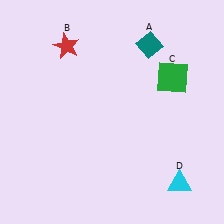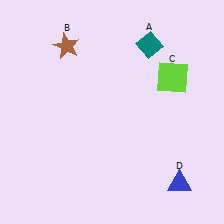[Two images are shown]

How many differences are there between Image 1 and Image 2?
There are 3 differences between the two images.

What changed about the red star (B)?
In Image 1, B is red. In Image 2, it changed to brown.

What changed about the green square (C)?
In Image 1, C is green. In Image 2, it changed to lime.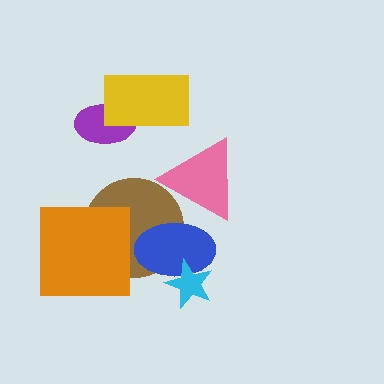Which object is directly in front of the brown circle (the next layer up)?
The blue ellipse is directly in front of the brown circle.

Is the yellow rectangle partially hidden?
No, no other shape covers it.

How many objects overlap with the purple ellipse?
1 object overlaps with the purple ellipse.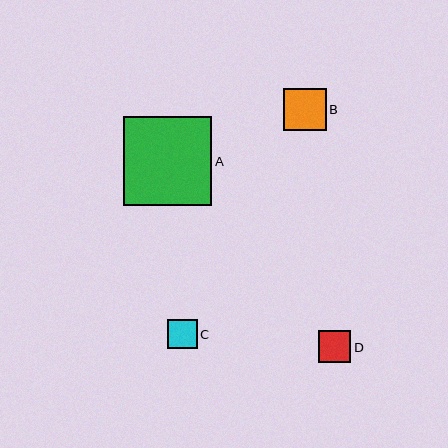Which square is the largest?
Square A is the largest with a size of approximately 89 pixels.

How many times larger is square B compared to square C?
Square B is approximately 1.4 times the size of square C.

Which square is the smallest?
Square C is the smallest with a size of approximately 29 pixels.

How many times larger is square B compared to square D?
Square B is approximately 1.3 times the size of square D.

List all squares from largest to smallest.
From largest to smallest: A, B, D, C.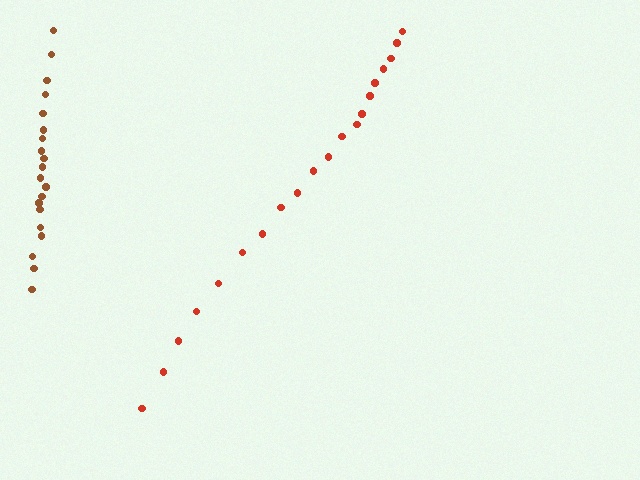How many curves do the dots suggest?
There are 2 distinct paths.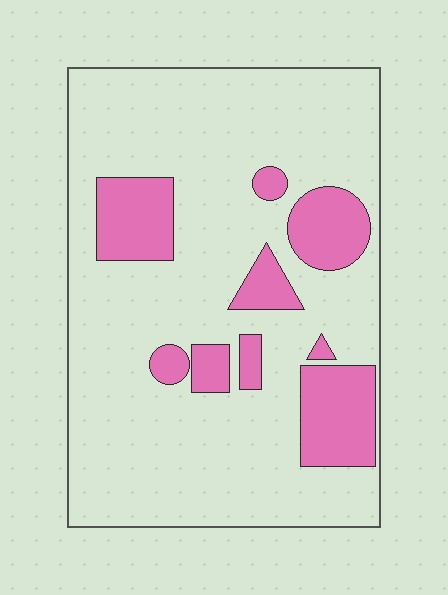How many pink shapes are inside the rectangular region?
9.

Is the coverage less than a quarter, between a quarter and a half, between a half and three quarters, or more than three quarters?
Less than a quarter.